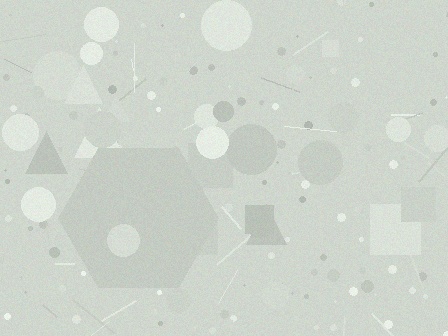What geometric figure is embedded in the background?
A hexagon is embedded in the background.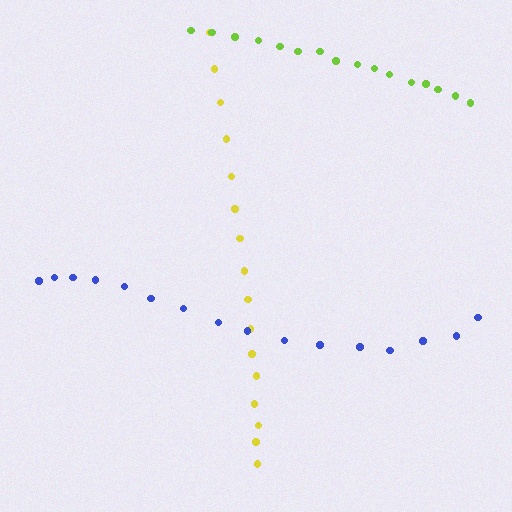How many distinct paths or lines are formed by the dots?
There are 3 distinct paths.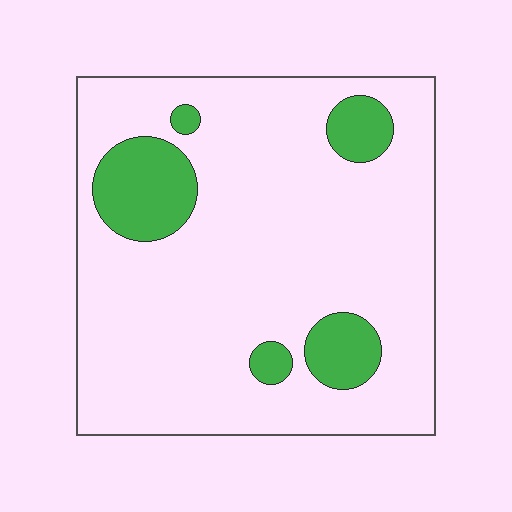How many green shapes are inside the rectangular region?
5.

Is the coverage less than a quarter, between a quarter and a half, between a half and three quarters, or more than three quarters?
Less than a quarter.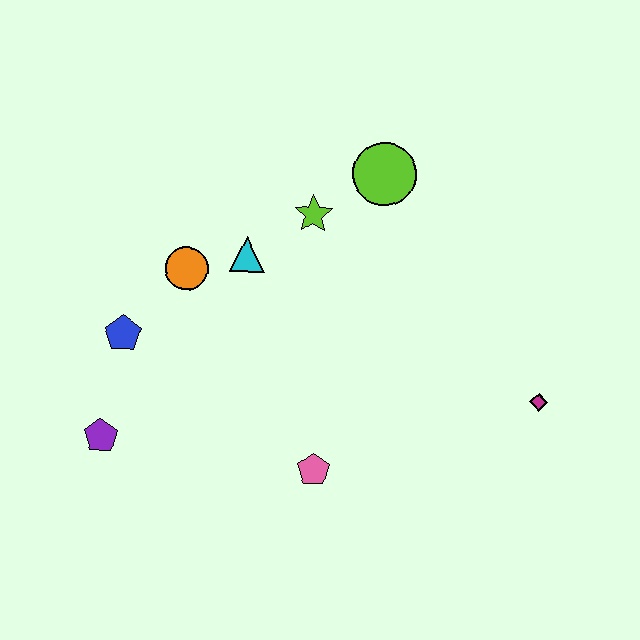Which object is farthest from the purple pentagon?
The magenta diamond is farthest from the purple pentagon.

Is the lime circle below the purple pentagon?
No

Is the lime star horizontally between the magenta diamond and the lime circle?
No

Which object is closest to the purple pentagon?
The blue pentagon is closest to the purple pentagon.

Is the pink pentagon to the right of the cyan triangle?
Yes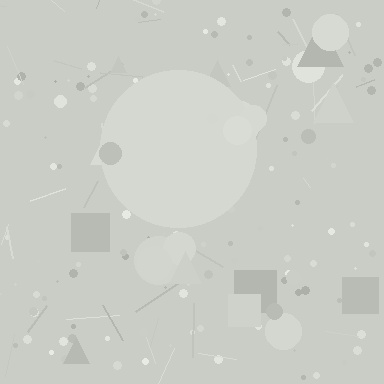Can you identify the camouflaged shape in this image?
The camouflaged shape is a circle.